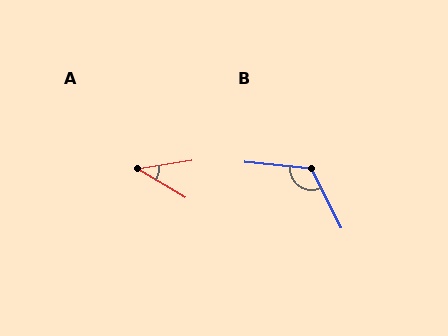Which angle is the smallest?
A, at approximately 41 degrees.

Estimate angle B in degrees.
Approximately 122 degrees.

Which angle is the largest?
B, at approximately 122 degrees.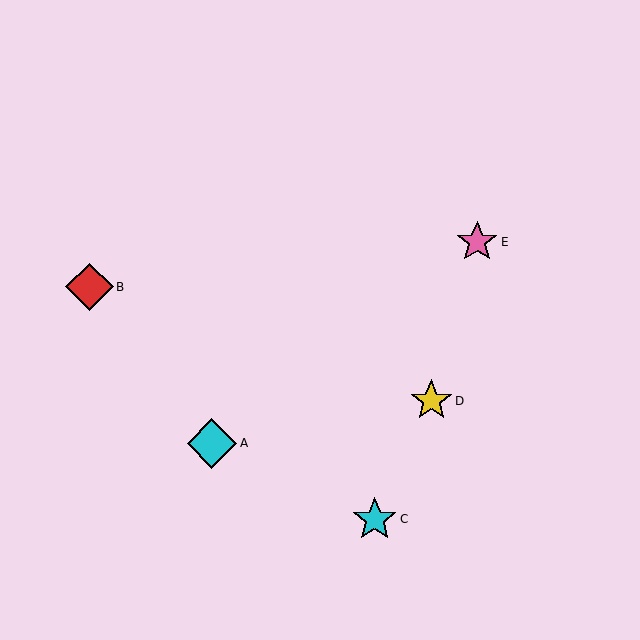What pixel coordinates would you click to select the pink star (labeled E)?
Click at (477, 242) to select the pink star E.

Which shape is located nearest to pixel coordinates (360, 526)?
The cyan star (labeled C) at (375, 519) is nearest to that location.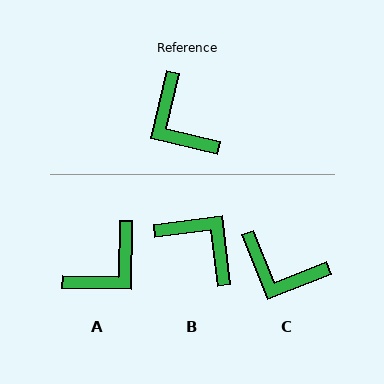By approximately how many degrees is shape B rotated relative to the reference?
Approximately 159 degrees clockwise.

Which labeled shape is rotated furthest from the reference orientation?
B, about 159 degrees away.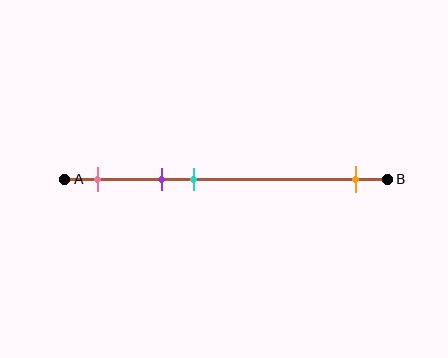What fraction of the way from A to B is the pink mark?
The pink mark is approximately 10% (0.1) of the way from A to B.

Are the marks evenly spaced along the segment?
No, the marks are not evenly spaced.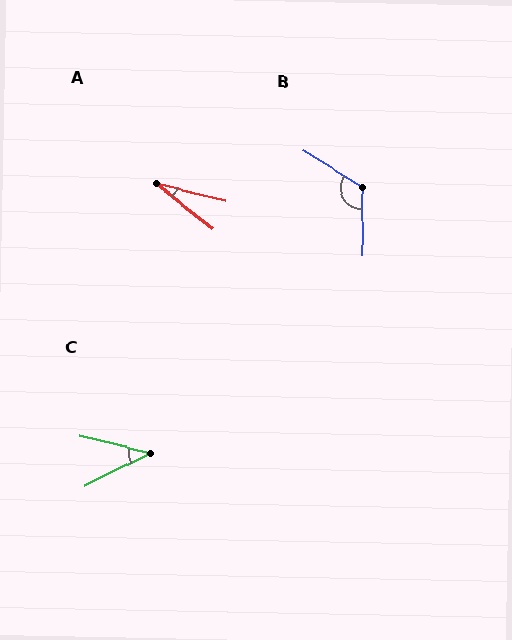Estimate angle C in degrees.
Approximately 40 degrees.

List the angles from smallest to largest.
A (24°), C (40°), B (123°).